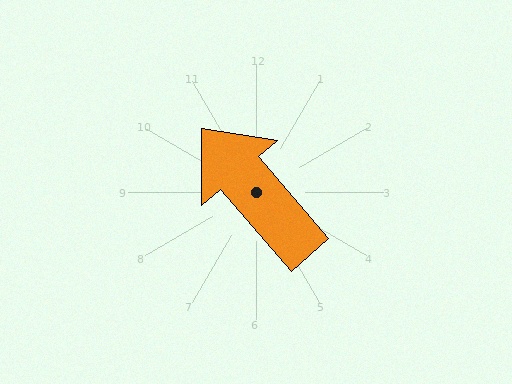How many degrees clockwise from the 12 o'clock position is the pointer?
Approximately 319 degrees.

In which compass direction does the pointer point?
Northwest.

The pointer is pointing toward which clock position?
Roughly 11 o'clock.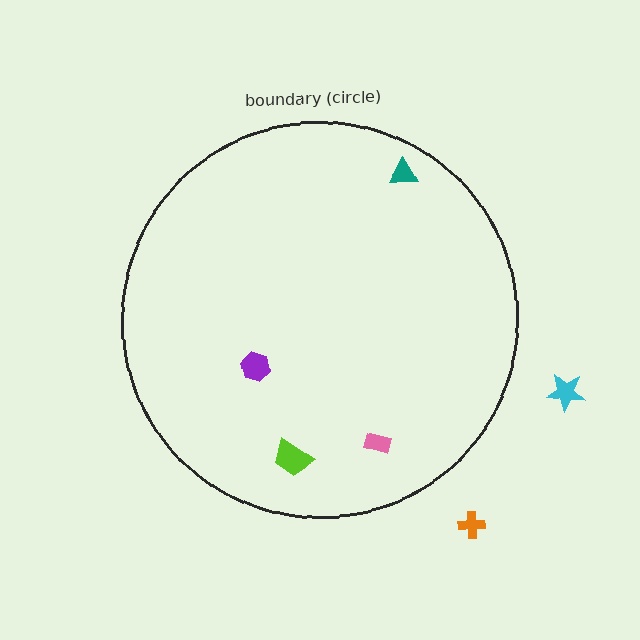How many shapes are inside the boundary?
4 inside, 2 outside.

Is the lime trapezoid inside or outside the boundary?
Inside.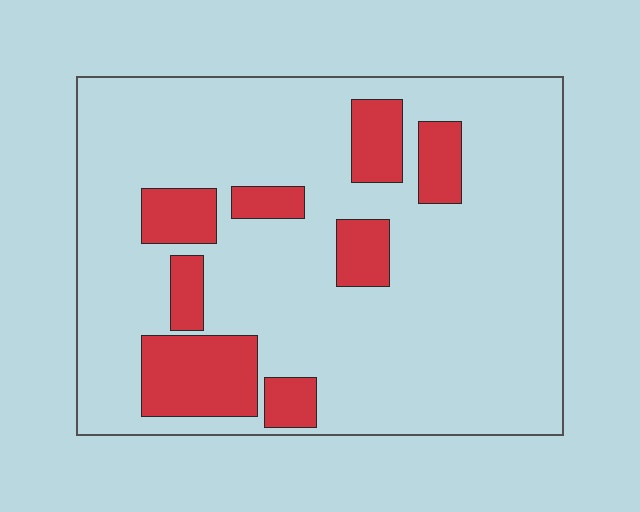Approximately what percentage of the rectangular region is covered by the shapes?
Approximately 20%.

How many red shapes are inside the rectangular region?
8.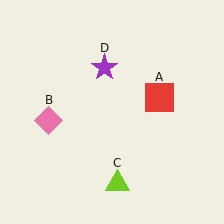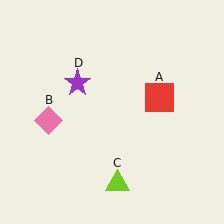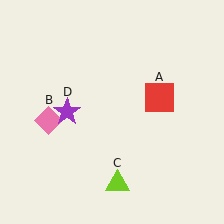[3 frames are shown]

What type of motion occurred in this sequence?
The purple star (object D) rotated counterclockwise around the center of the scene.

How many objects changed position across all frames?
1 object changed position: purple star (object D).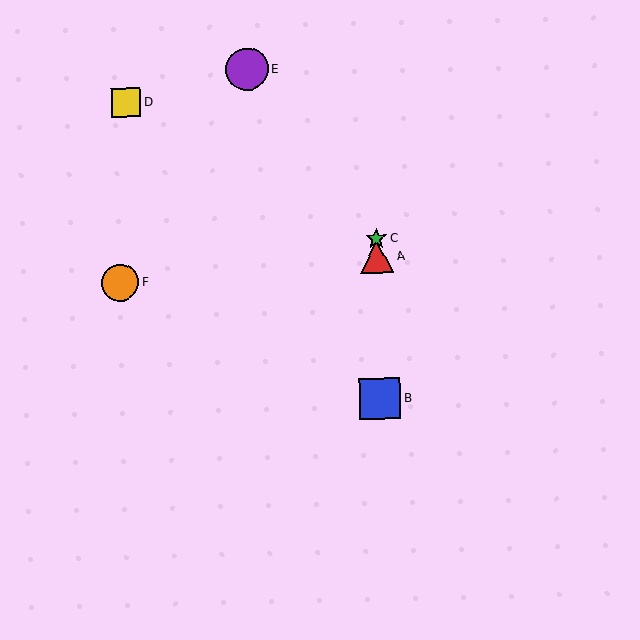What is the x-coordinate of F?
Object F is at x≈120.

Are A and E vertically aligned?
No, A is at x≈377 and E is at x≈247.